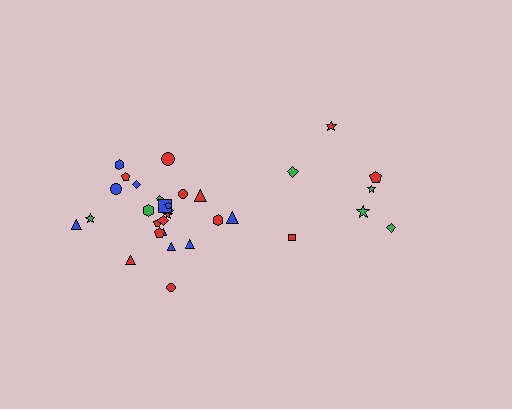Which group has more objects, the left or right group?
The left group.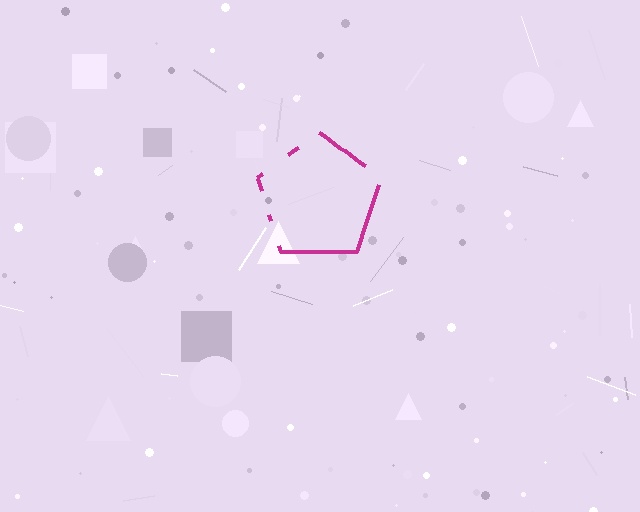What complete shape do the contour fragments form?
The contour fragments form a pentagon.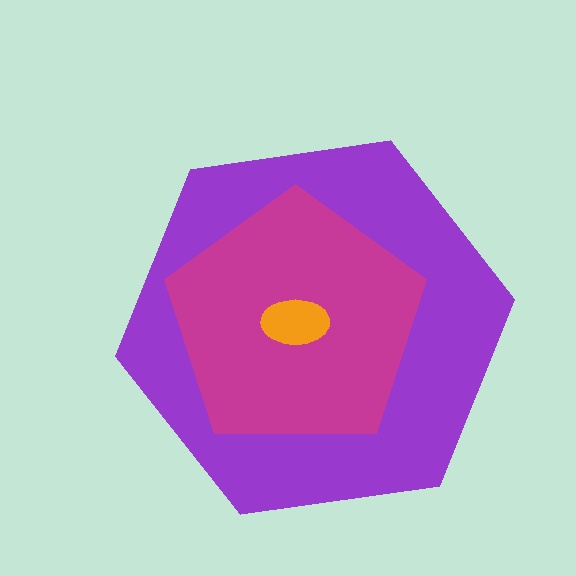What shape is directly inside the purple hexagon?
The magenta pentagon.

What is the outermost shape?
The purple hexagon.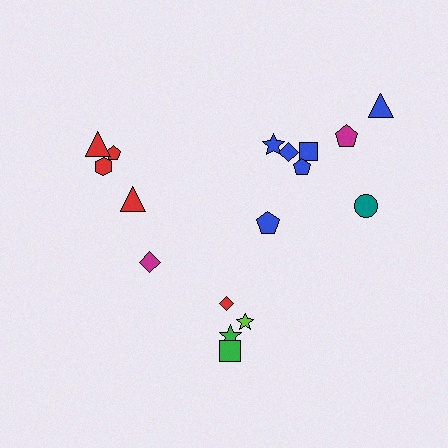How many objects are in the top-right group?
There are 8 objects.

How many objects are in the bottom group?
There are 5 objects.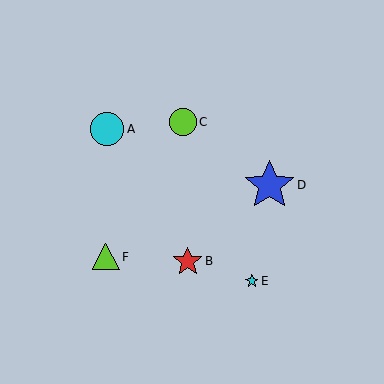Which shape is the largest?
The blue star (labeled D) is the largest.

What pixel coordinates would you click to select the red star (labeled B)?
Click at (188, 261) to select the red star B.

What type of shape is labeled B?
Shape B is a red star.